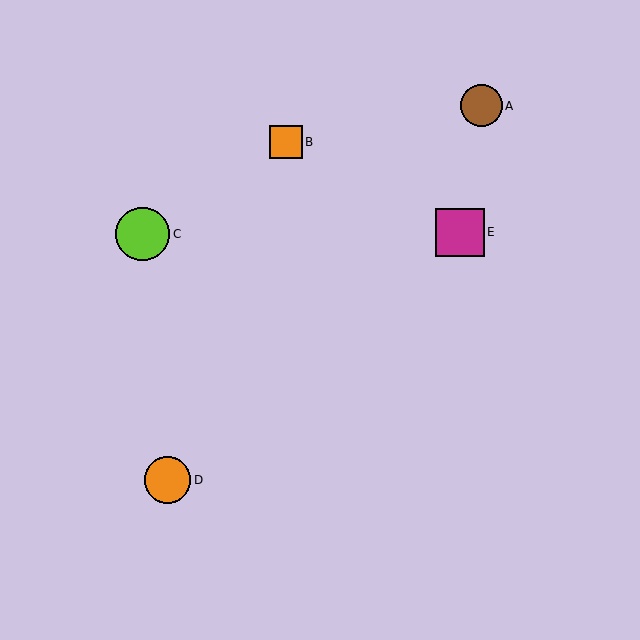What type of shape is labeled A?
Shape A is a brown circle.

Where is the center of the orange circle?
The center of the orange circle is at (168, 480).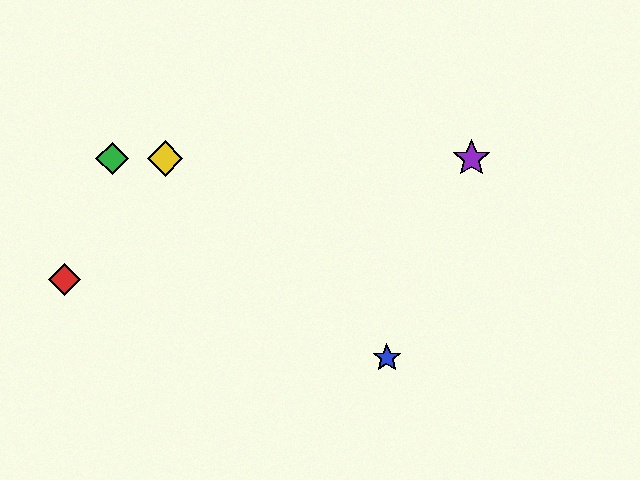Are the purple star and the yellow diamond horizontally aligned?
Yes, both are at y≈158.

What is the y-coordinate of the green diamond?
The green diamond is at y≈158.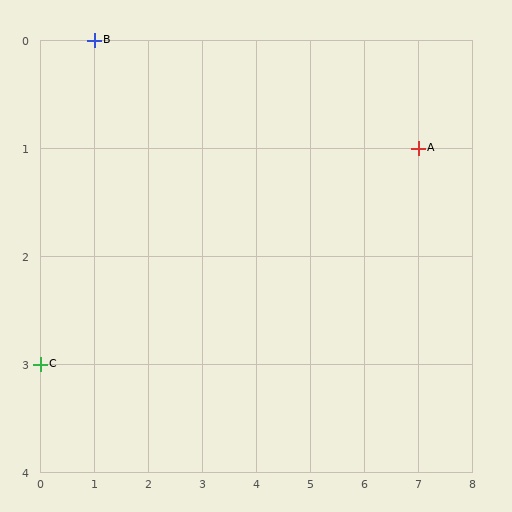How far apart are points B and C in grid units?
Points B and C are 1 column and 3 rows apart (about 3.2 grid units diagonally).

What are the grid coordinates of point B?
Point B is at grid coordinates (1, 0).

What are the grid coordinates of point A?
Point A is at grid coordinates (7, 1).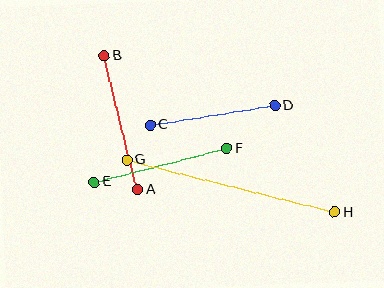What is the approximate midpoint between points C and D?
The midpoint is at approximately (213, 115) pixels.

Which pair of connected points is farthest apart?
Points G and H are farthest apart.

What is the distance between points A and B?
The distance is approximately 138 pixels.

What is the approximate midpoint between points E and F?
The midpoint is at approximately (160, 165) pixels.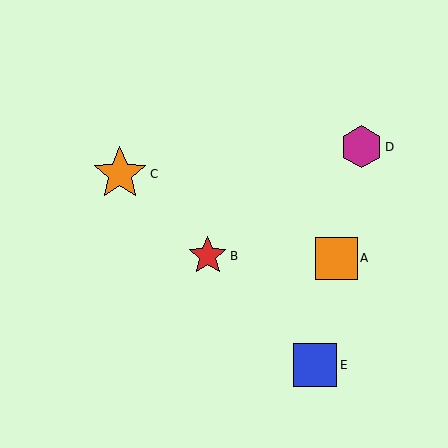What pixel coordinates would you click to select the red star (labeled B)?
Click at (208, 256) to select the red star B.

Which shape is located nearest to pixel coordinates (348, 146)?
The magenta hexagon (labeled D) at (362, 147) is nearest to that location.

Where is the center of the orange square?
The center of the orange square is at (337, 258).